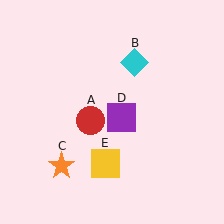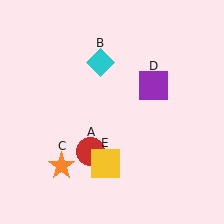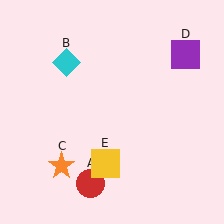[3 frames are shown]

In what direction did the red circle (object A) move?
The red circle (object A) moved down.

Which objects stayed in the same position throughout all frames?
Orange star (object C) and yellow square (object E) remained stationary.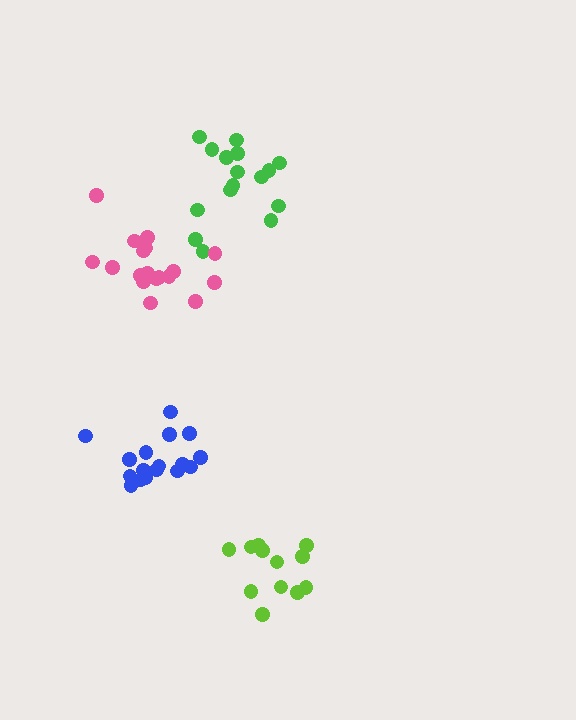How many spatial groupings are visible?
There are 4 spatial groupings.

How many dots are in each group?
Group 1: 16 dots, Group 2: 17 dots, Group 3: 18 dots, Group 4: 12 dots (63 total).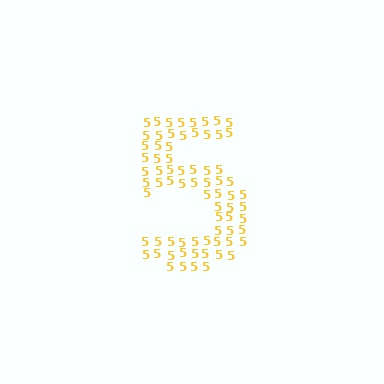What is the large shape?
The large shape is the digit 5.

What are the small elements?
The small elements are digit 5's.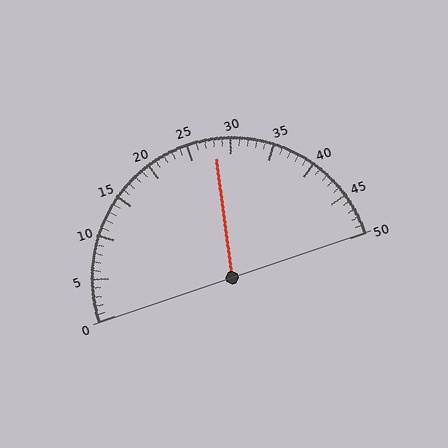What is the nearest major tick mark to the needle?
The nearest major tick mark is 30.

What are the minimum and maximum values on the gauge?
The gauge ranges from 0 to 50.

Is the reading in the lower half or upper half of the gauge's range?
The reading is in the upper half of the range (0 to 50).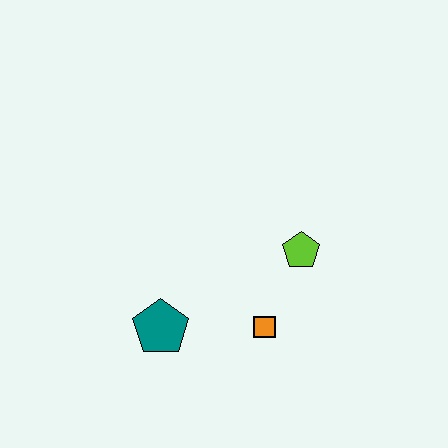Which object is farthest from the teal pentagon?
The lime pentagon is farthest from the teal pentagon.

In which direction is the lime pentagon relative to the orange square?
The lime pentagon is above the orange square.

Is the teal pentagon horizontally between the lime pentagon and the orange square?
No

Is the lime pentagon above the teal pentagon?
Yes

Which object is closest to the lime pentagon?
The orange square is closest to the lime pentagon.